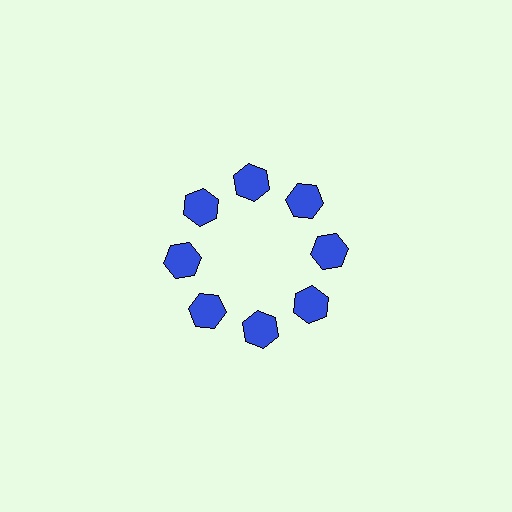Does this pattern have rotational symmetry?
Yes, this pattern has 8-fold rotational symmetry. It looks the same after rotating 45 degrees around the center.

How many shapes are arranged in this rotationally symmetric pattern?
There are 8 shapes, arranged in 8 groups of 1.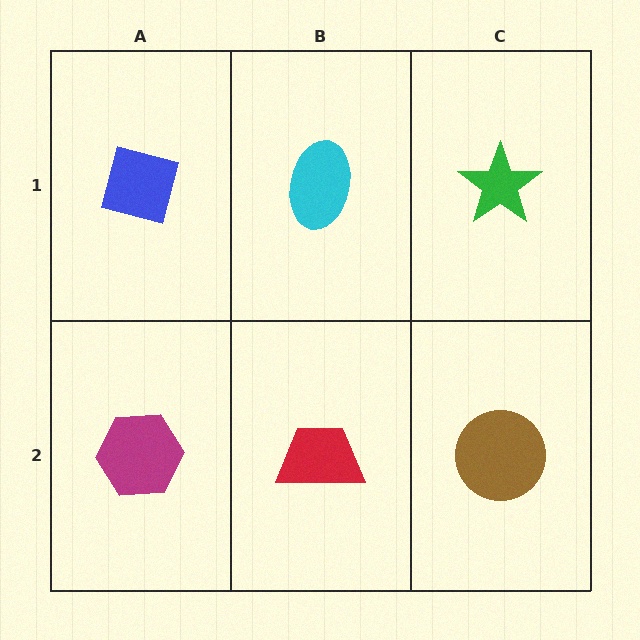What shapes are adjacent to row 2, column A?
A blue square (row 1, column A), a red trapezoid (row 2, column B).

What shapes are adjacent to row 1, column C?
A brown circle (row 2, column C), a cyan ellipse (row 1, column B).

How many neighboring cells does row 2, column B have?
3.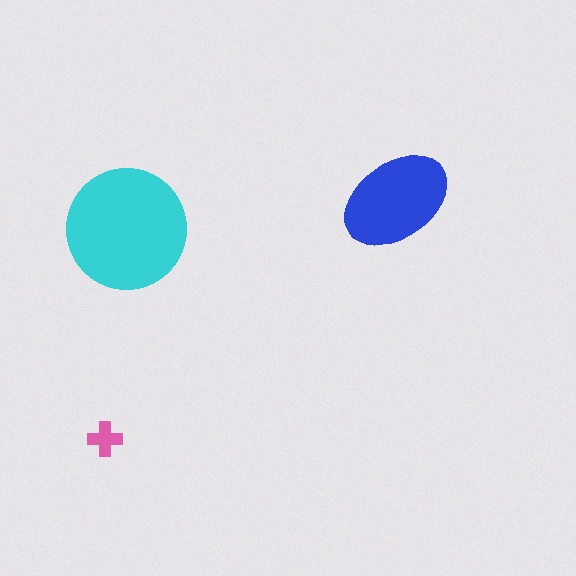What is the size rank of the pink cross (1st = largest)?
3rd.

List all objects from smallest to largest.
The pink cross, the blue ellipse, the cyan circle.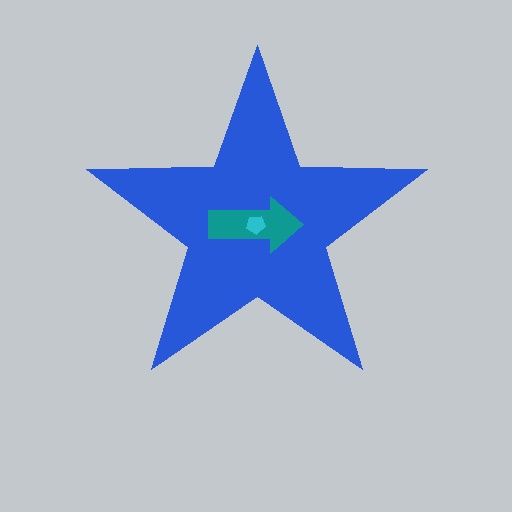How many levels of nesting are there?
3.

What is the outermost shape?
The blue star.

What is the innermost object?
The cyan pentagon.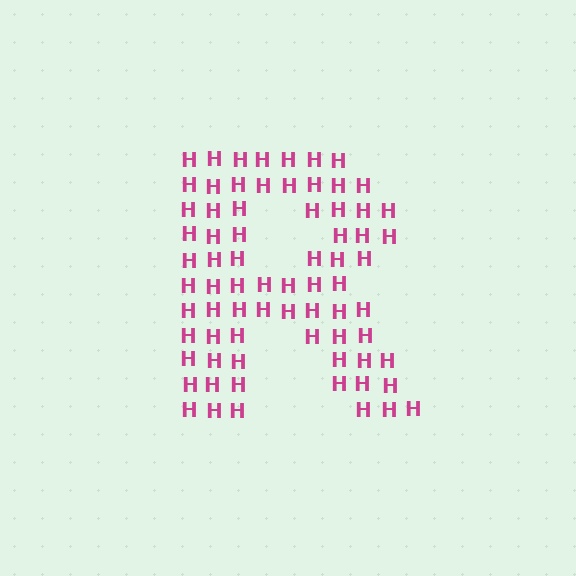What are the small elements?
The small elements are letter H's.